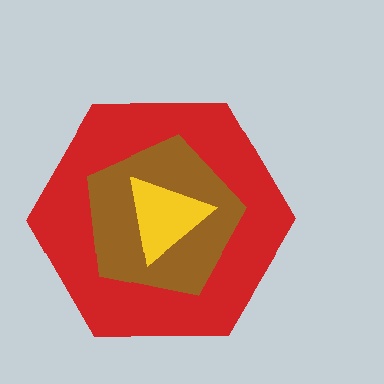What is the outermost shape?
The red hexagon.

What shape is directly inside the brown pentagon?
The yellow triangle.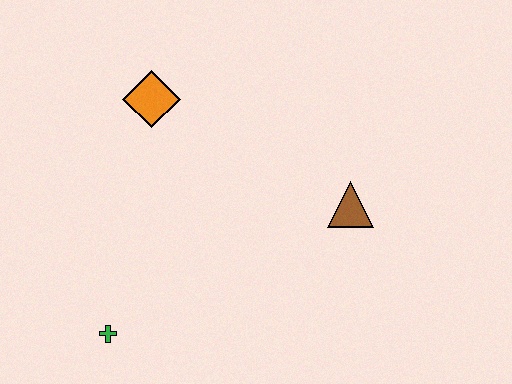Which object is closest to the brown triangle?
The orange diamond is closest to the brown triangle.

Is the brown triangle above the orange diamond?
No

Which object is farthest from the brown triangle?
The green cross is farthest from the brown triangle.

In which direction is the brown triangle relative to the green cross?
The brown triangle is to the right of the green cross.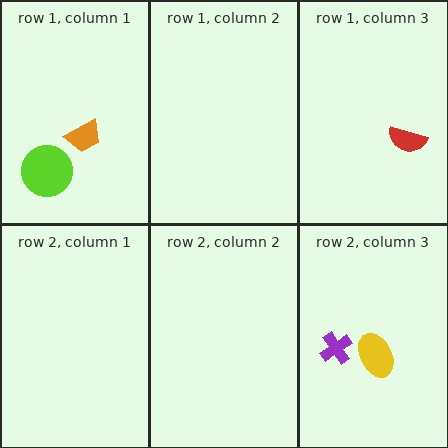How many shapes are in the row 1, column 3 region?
1.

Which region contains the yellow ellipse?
The row 2, column 3 region.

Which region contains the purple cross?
The row 2, column 3 region.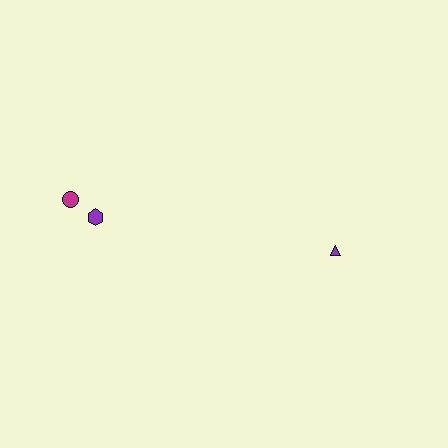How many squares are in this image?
There are no squares.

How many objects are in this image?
There are 3 objects.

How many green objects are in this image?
There are no green objects.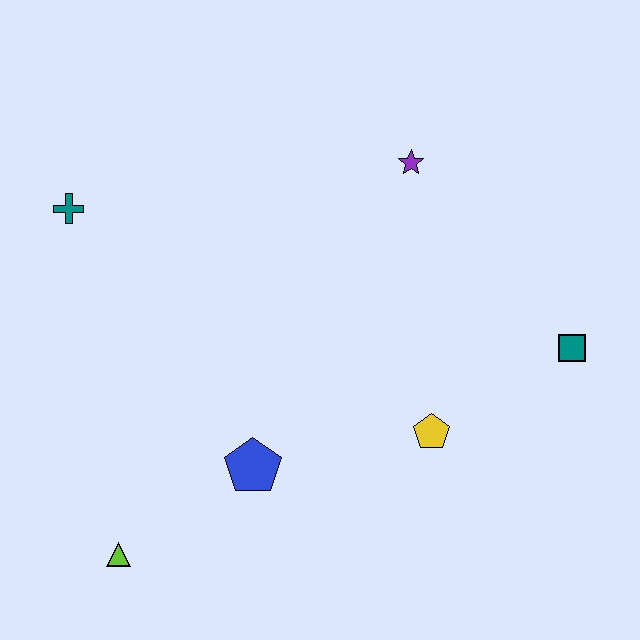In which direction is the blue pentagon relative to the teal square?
The blue pentagon is to the left of the teal square.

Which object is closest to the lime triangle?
The blue pentagon is closest to the lime triangle.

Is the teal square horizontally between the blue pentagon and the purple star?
No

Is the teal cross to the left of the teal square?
Yes